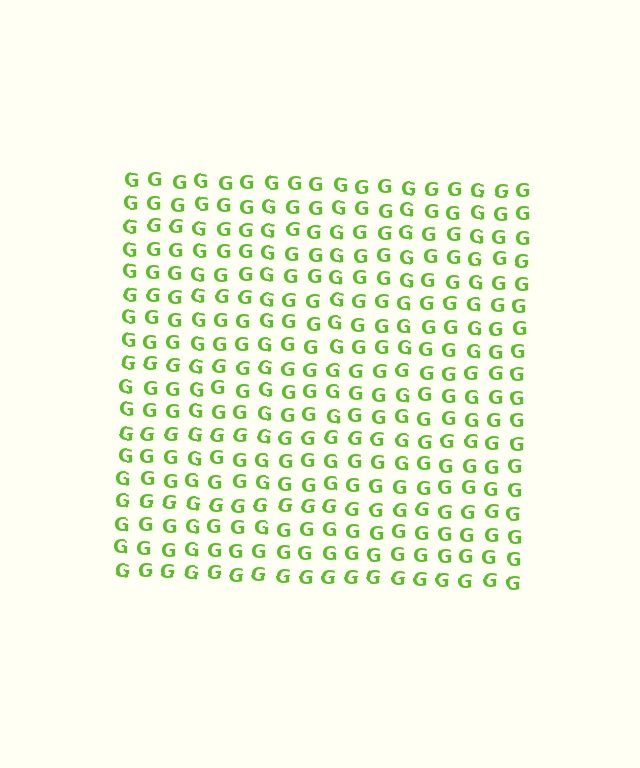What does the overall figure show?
The overall figure shows a square.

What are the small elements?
The small elements are letter G's.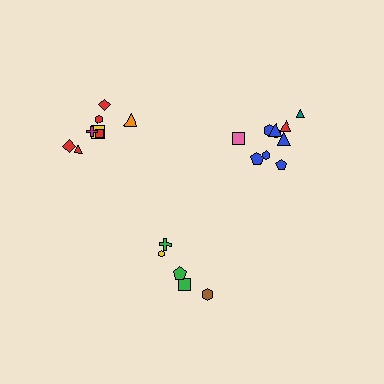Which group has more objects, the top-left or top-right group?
The top-right group.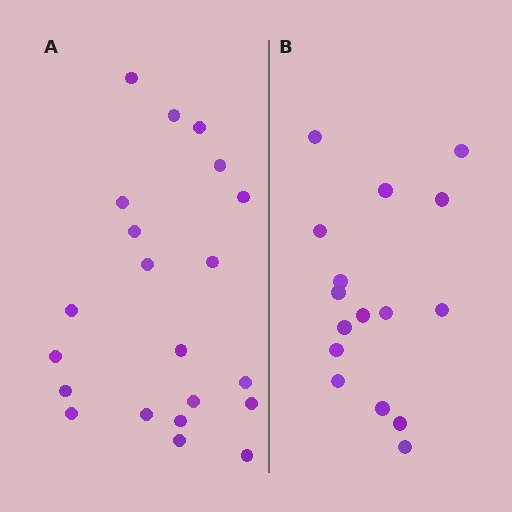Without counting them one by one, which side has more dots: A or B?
Region A (the left region) has more dots.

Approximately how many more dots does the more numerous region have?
Region A has about 5 more dots than region B.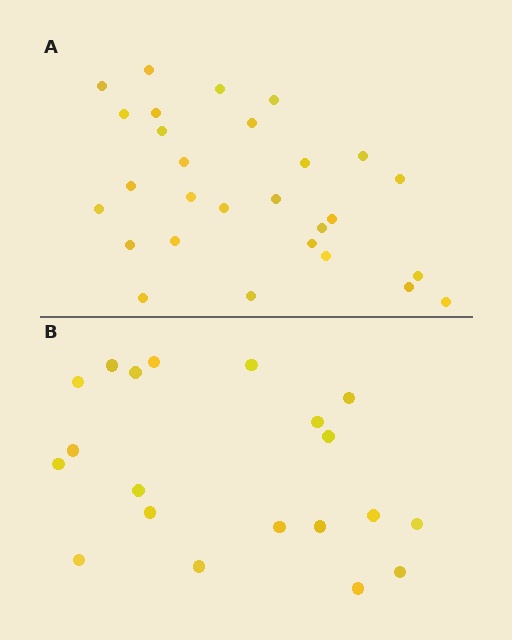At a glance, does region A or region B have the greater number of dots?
Region A (the top region) has more dots.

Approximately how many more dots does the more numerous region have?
Region A has roughly 8 or so more dots than region B.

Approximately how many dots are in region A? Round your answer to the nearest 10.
About 30 dots. (The exact count is 28, which rounds to 30.)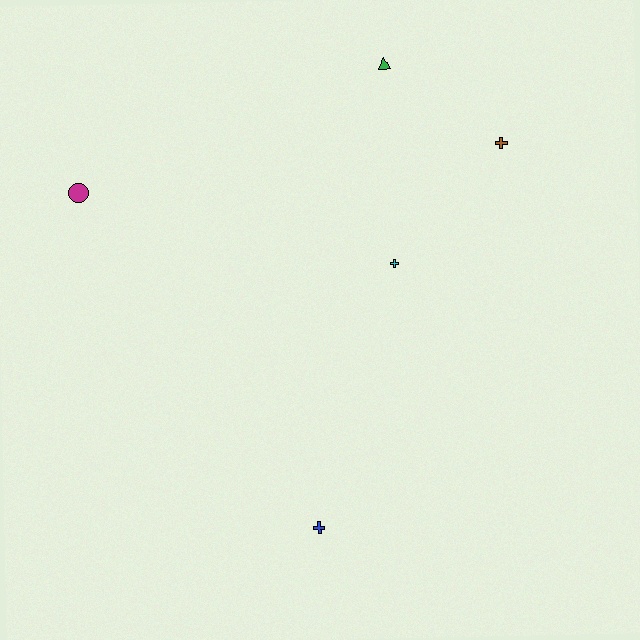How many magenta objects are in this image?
There is 1 magenta object.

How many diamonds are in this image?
There are no diamonds.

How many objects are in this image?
There are 5 objects.